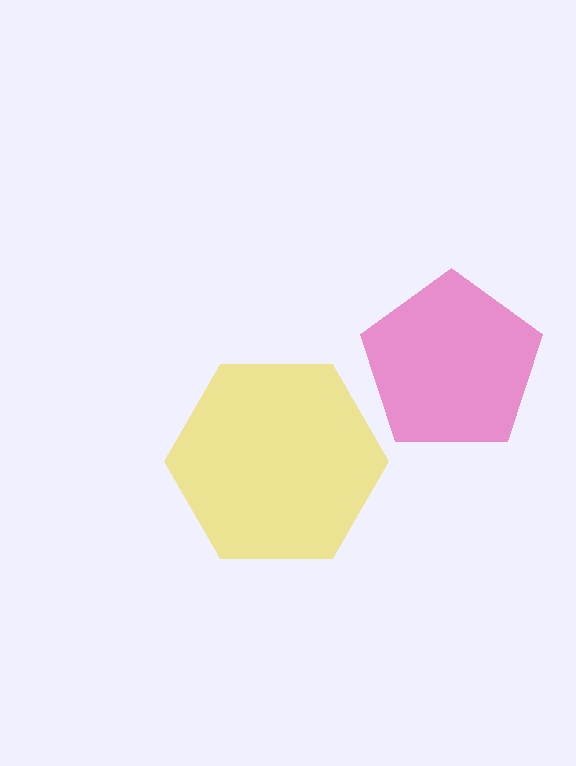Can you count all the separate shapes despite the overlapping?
Yes, there are 2 separate shapes.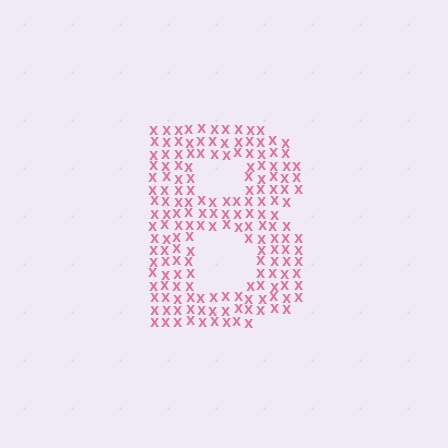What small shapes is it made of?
It is made of small letter X's.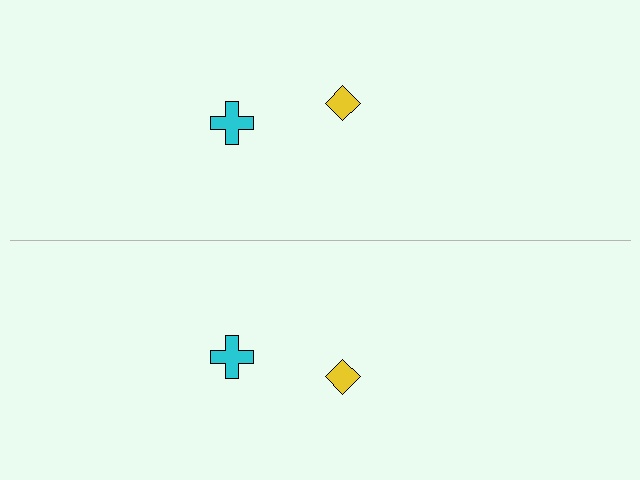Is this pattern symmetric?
Yes, this pattern has bilateral (reflection) symmetry.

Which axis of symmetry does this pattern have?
The pattern has a horizontal axis of symmetry running through the center of the image.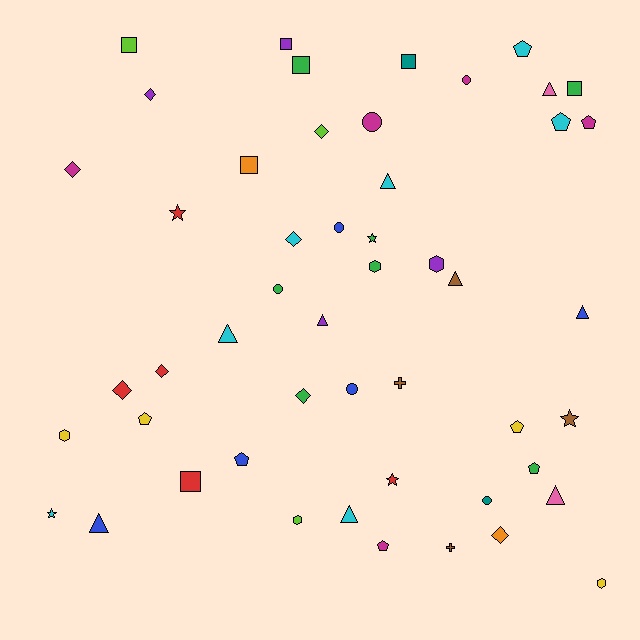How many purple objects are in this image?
There are 4 purple objects.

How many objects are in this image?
There are 50 objects.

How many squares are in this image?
There are 7 squares.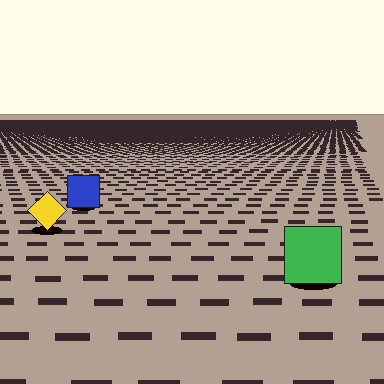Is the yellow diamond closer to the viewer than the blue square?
Yes. The yellow diamond is closer — you can tell from the texture gradient: the ground texture is coarser near it.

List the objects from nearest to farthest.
From nearest to farthest: the green square, the yellow diamond, the blue square.